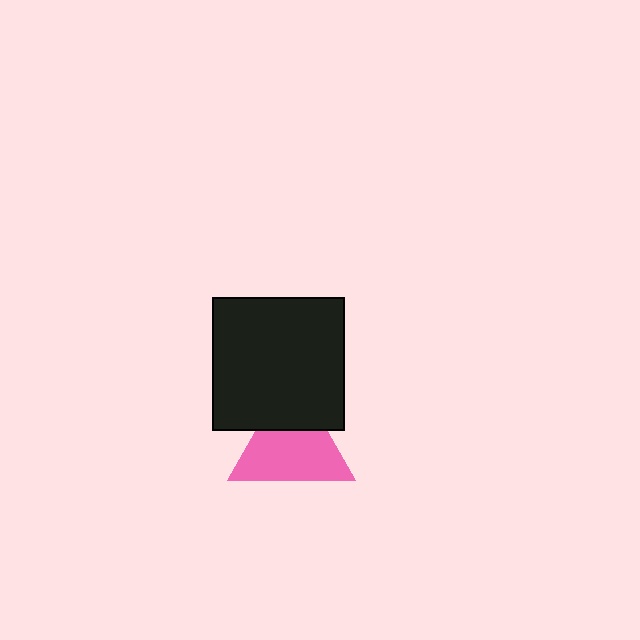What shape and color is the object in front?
The object in front is a black square.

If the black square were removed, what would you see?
You would see the complete pink triangle.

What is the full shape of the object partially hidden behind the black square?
The partially hidden object is a pink triangle.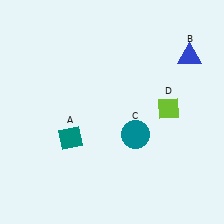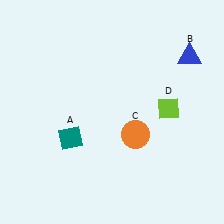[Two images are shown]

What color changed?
The circle (C) changed from teal in Image 1 to orange in Image 2.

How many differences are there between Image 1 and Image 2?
There is 1 difference between the two images.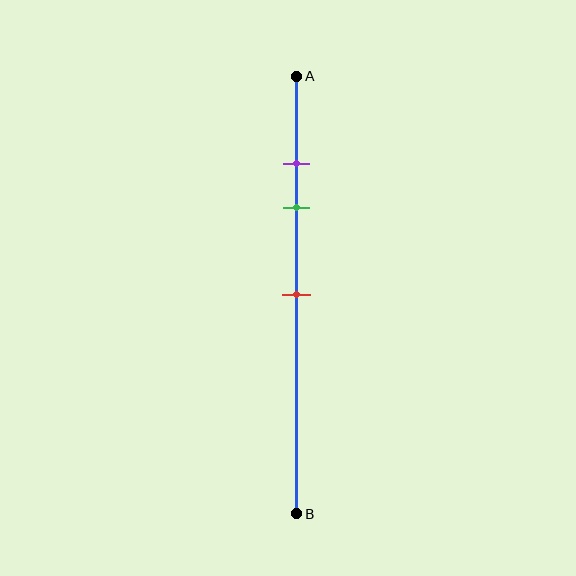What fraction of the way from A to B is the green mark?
The green mark is approximately 30% (0.3) of the way from A to B.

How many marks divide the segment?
There are 3 marks dividing the segment.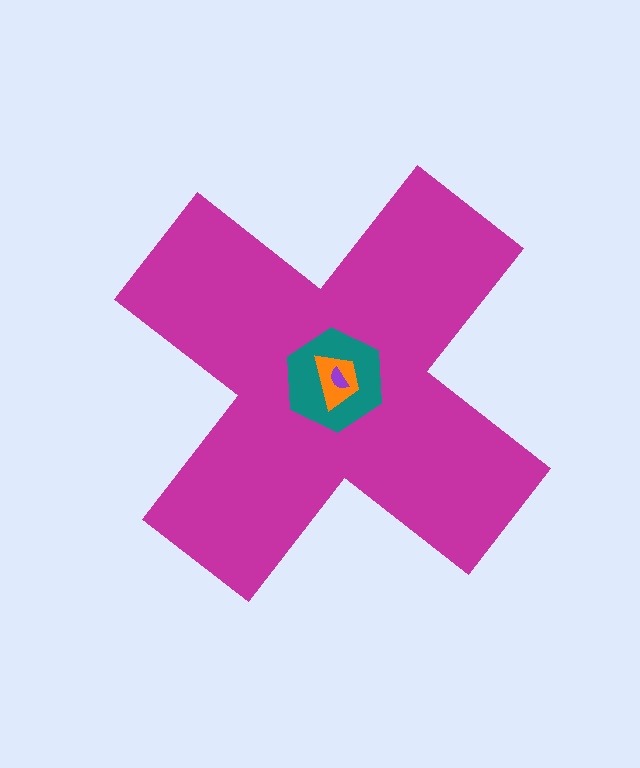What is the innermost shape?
The purple semicircle.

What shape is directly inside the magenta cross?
The teal hexagon.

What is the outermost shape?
The magenta cross.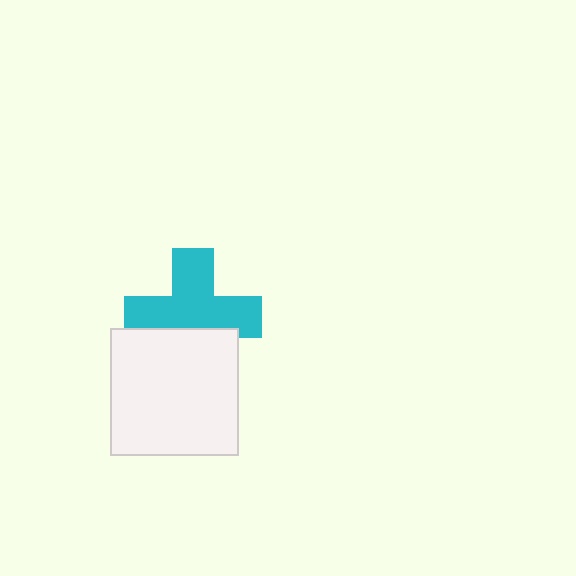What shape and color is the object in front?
The object in front is a white square.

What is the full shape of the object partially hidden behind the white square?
The partially hidden object is a cyan cross.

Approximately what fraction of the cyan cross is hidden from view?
Roughly 32% of the cyan cross is hidden behind the white square.